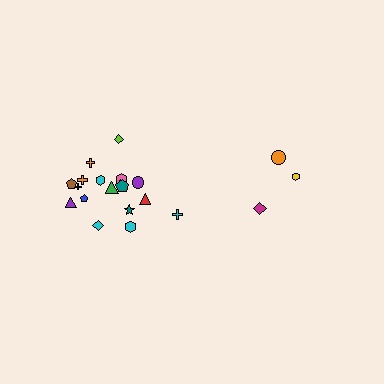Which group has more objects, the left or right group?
The left group.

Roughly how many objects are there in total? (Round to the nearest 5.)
Roughly 20 objects in total.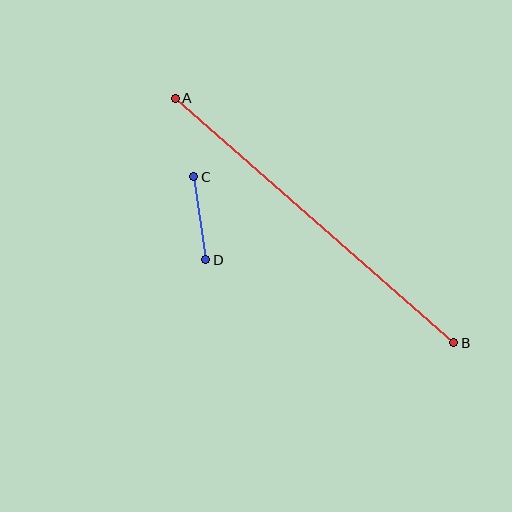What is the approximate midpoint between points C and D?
The midpoint is at approximately (200, 218) pixels.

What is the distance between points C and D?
The distance is approximately 84 pixels.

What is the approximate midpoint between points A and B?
The midpoint is at approximately (315, 220) pixels.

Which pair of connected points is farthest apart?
Points A and B are farthest apart.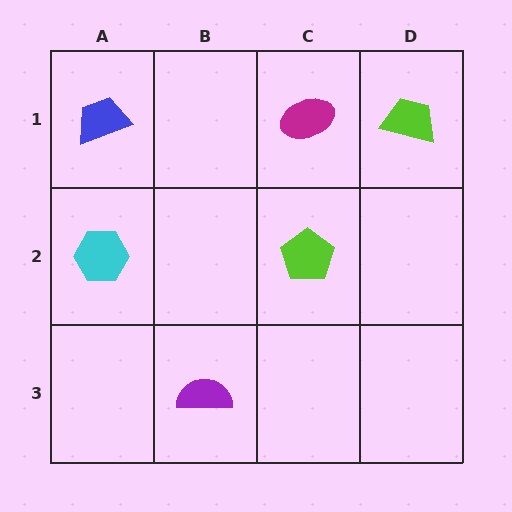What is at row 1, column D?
A lime trapezoid.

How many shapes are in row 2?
2 shapes.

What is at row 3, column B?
A purple semicircle.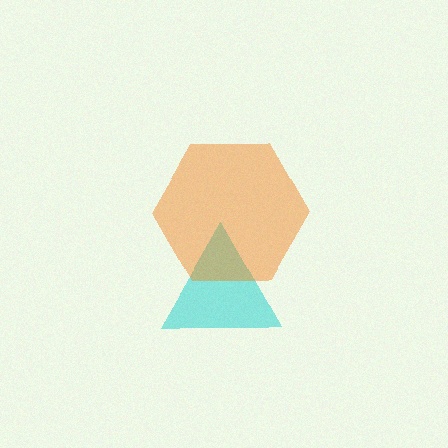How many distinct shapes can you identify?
There are 2 distinct shapes: a cyan triangle, an orange hexagon.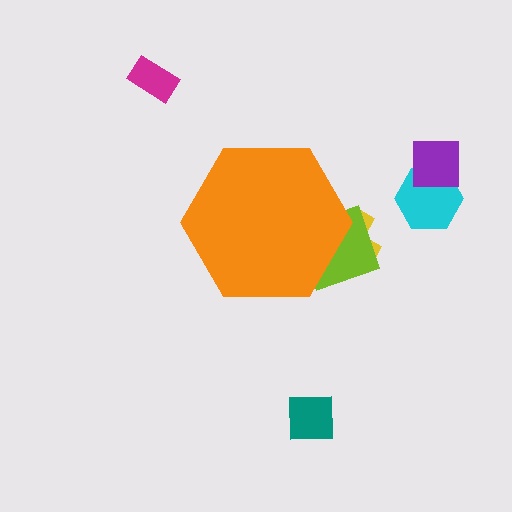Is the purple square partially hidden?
No, the purple square is fully visible.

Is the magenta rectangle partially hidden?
No, the magenta rectangle is fully visible.